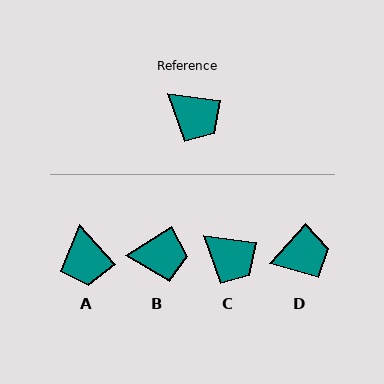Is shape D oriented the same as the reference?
No, it is off by about 54 degrees.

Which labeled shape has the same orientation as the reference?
C.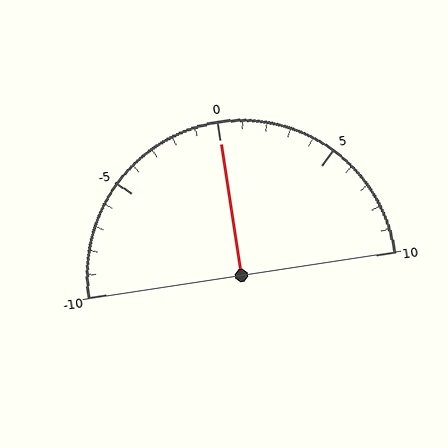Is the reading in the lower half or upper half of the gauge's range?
The reading is in the upper half of the range (-10 to 10).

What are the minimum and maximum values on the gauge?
The gauge ranges from -10 to 10.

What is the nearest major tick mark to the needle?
The nearest major tick mark is 0.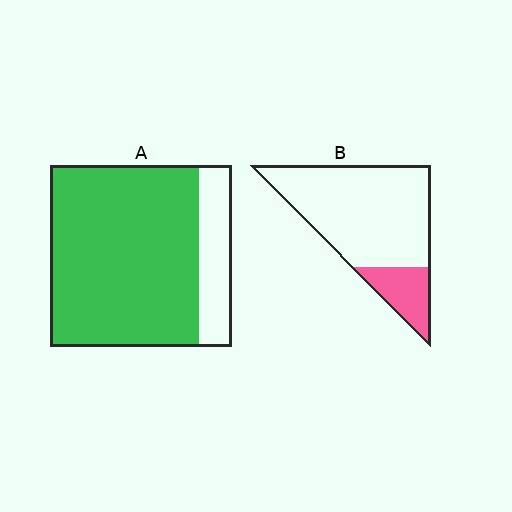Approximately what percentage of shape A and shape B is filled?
A is approximately 80% and B is approximately 20%.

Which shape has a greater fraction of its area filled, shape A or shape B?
Shape A.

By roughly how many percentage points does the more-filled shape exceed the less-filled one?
By roughly 60 percentage points (A over B).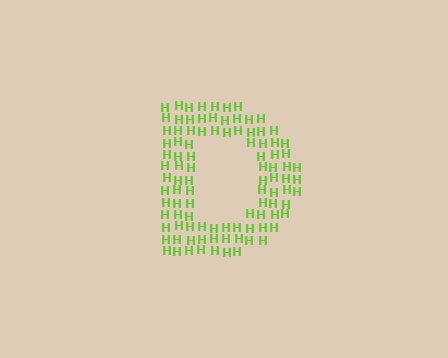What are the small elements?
The small elements are letter H's.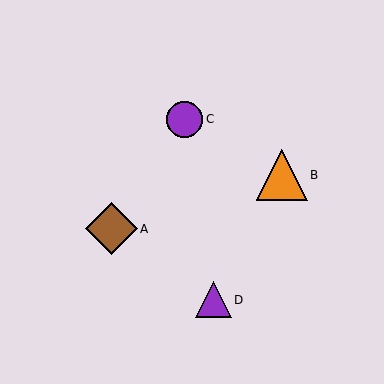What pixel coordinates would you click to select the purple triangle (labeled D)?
Click at (213, 300) to select the purple triangle D.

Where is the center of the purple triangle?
The center of the purple triangle is at (213, 300).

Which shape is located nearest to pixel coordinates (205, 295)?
The purple triangle (labeled D) at (213, 300) is nearest to that location.